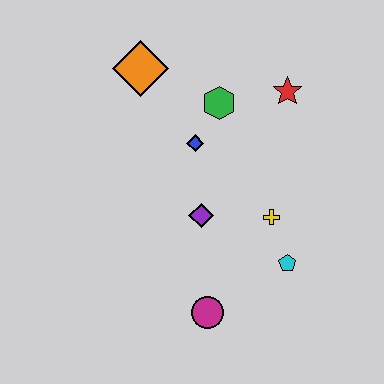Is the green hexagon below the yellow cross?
No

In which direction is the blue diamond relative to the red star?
The blue diamond is to the left of the red star.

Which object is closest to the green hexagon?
The blue diamond is closest to the green hexagon.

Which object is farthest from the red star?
The magenta circle is farthest from the red star.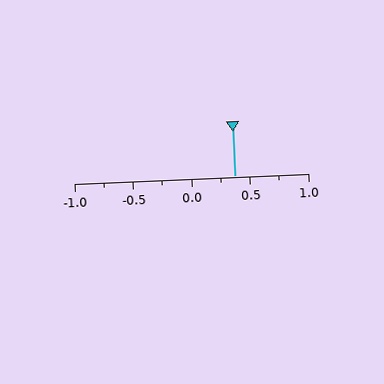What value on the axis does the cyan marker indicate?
The marker indicates approximately 0.38.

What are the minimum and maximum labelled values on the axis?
The axis runs from -1.0 to 1.0.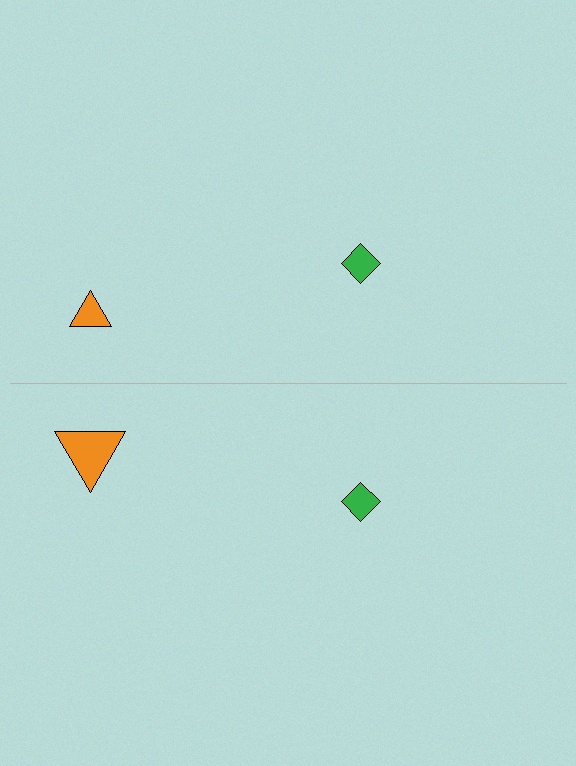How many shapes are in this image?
There are 4 shapes in this image.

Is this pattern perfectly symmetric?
No, the pattern is not perfectly symmetric. The orange triangle on the bottom side has a different size than its mirror counterpart.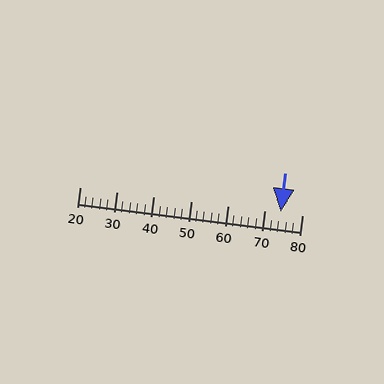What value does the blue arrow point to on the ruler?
The blue arrow points to approximately 74.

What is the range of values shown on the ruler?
The ruler shows values from 20 to 80.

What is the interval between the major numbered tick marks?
The major tick marks are spaced 10 units apart.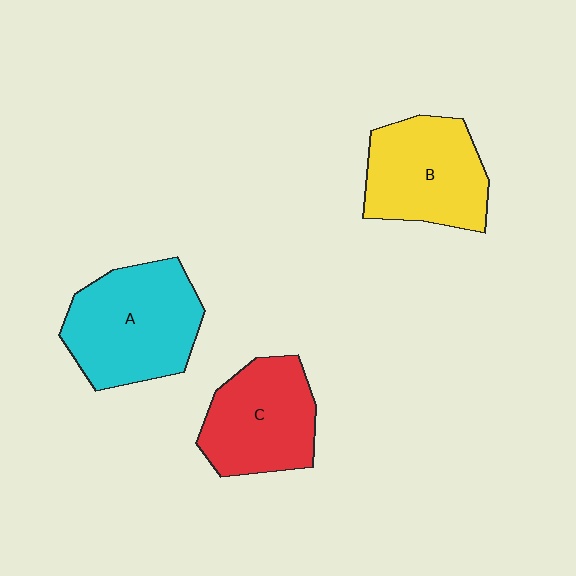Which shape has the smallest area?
Shape C (red).